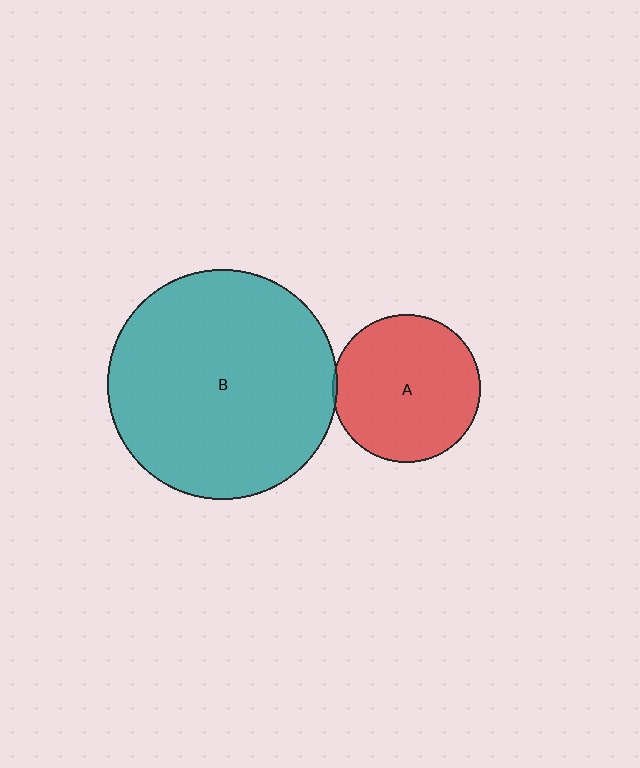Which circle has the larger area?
Circle B (teal).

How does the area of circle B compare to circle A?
Approximately 2.4 times.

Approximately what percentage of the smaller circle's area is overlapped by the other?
Approximately 5%.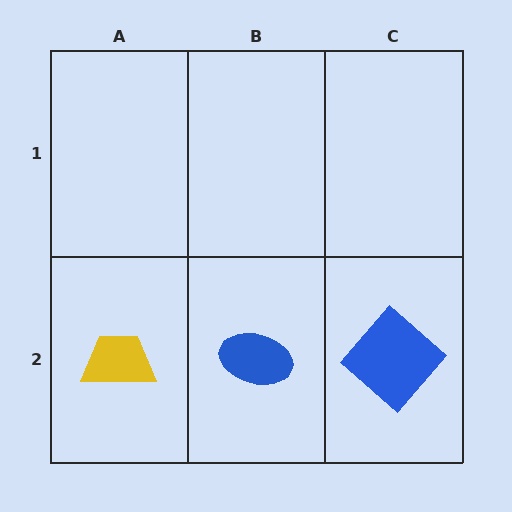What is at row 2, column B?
A blue ellipse.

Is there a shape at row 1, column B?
No, that cell is empty.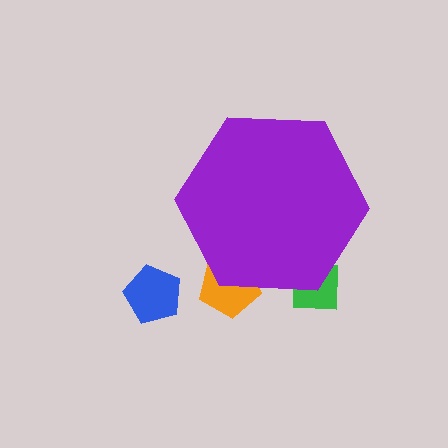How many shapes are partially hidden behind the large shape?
2 shapes are partially hidden.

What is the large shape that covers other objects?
A purple hexagon.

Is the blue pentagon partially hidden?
No, the blue pentagon is fully visible.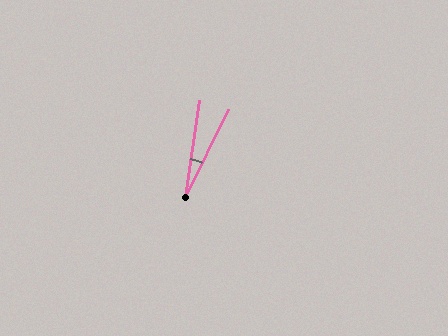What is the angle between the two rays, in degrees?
Approximately 18 degrees.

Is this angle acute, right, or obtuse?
It is acute.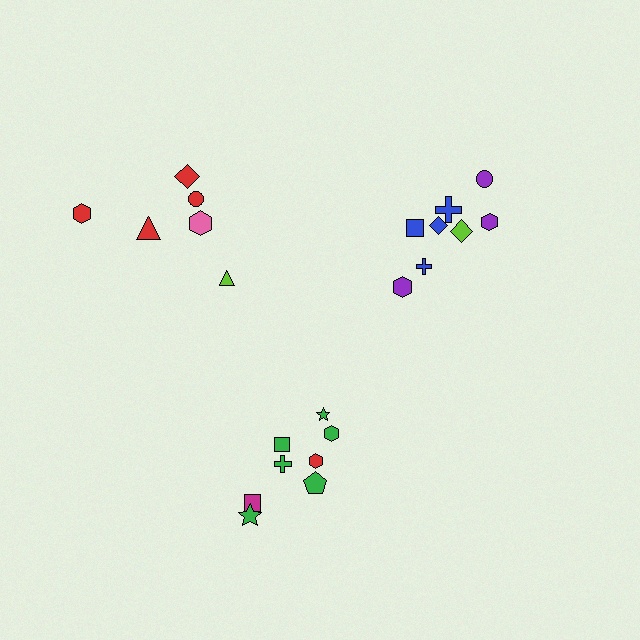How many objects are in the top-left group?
There are 6 objects.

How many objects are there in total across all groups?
There are 22 objects.